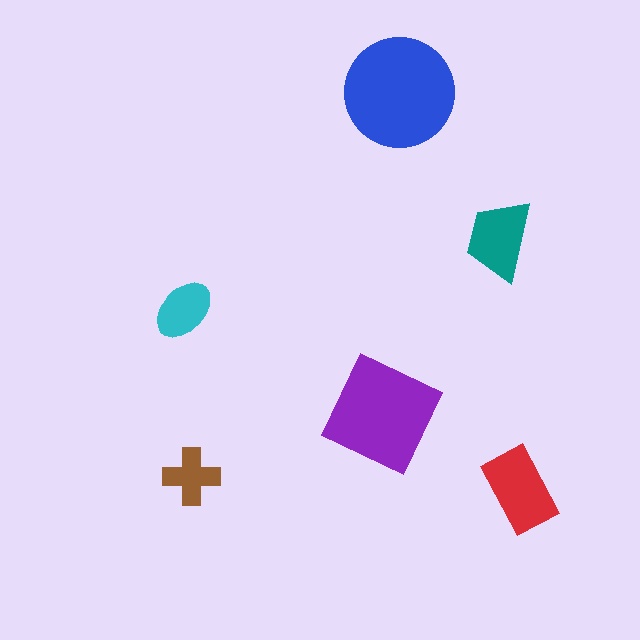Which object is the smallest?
The brown cross.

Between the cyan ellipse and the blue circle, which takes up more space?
The blue circle.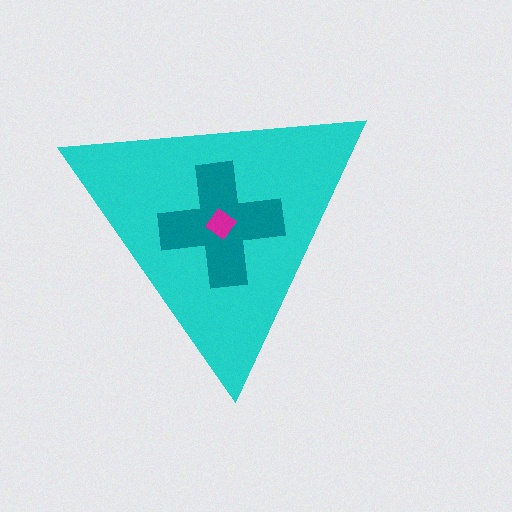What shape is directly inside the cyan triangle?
The teal cross.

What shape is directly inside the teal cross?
The magenta diamond.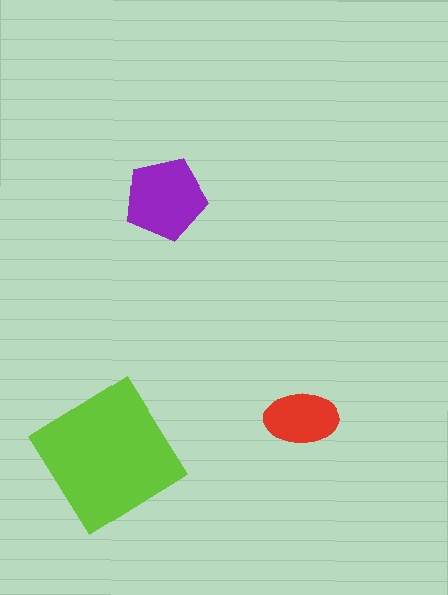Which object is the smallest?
The red ellipse.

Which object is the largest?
The lime diamond.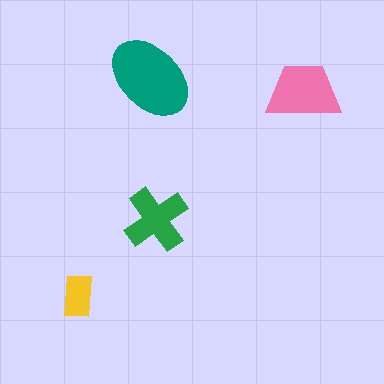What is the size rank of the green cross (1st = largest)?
3rd.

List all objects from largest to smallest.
The teal ellipse, the pink trapezoid, the green cross, the yellow rectangle.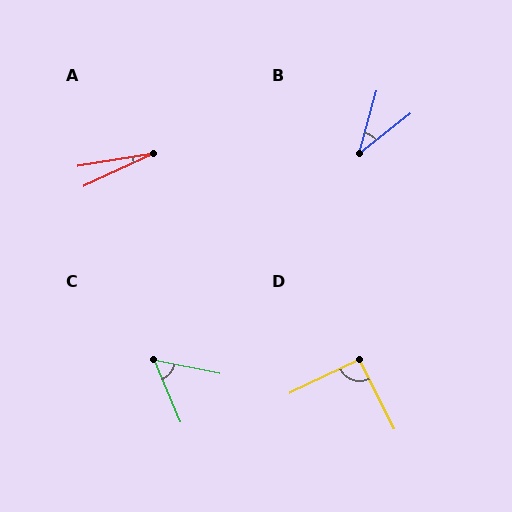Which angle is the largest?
D, at approximately 91 degrees.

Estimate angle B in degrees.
Approximately 36 degrees.